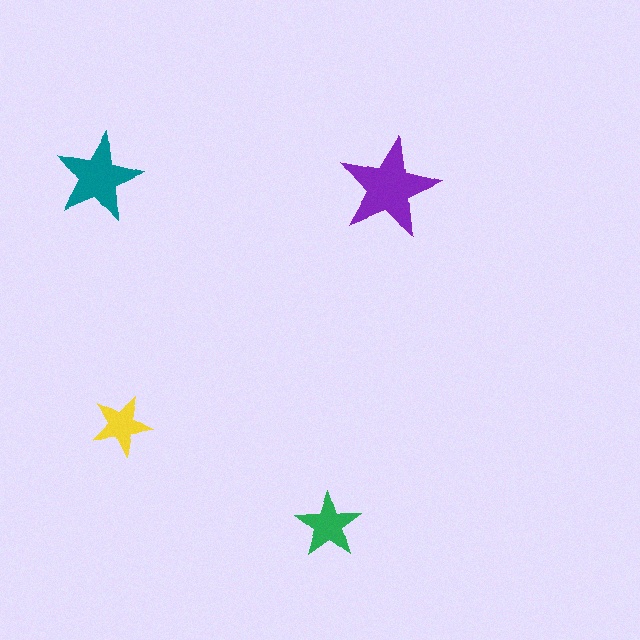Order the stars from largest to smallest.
the purple one, the teal one, the green one, the yellow one.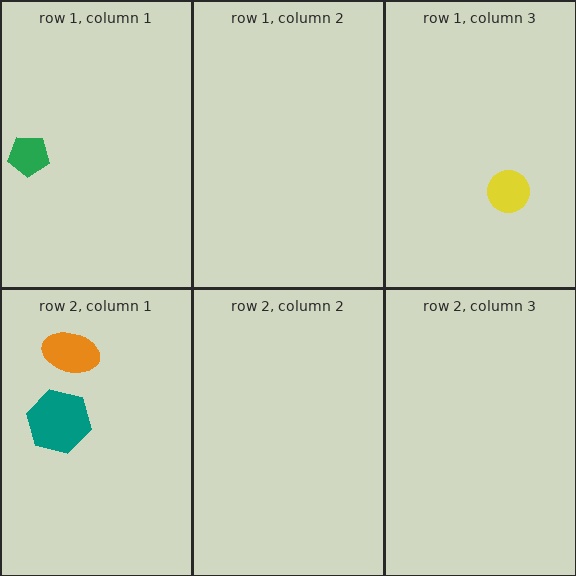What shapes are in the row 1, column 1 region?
The green pentagon.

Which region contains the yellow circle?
The row 1, column 3 region.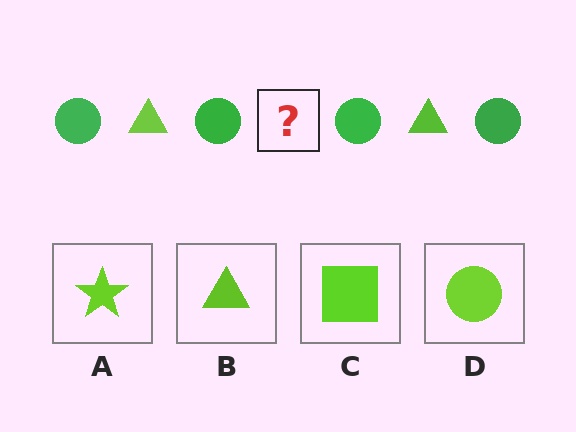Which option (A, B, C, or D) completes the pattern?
B.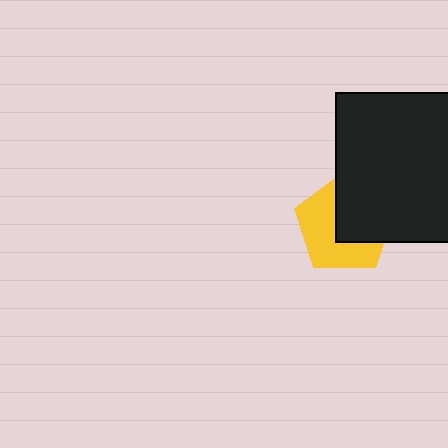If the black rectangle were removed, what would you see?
You would see the complete yellow pentagon.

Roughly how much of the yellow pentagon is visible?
About half of it is visible (roughly 53%).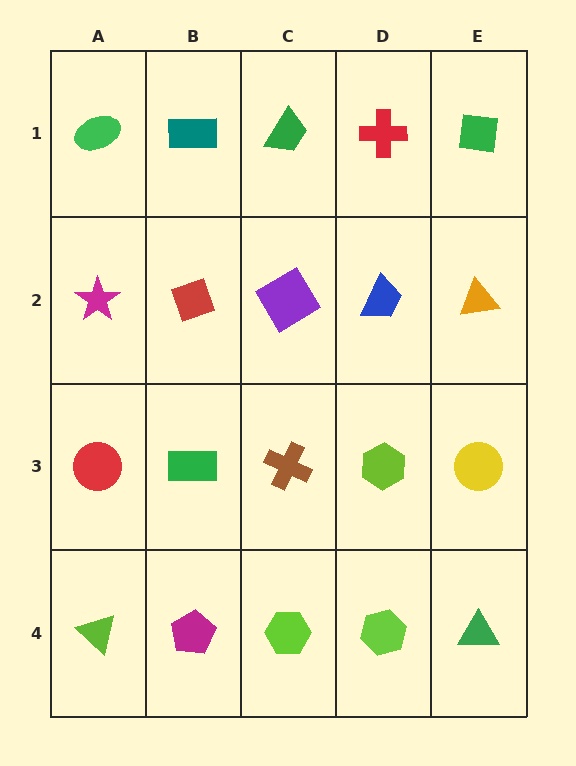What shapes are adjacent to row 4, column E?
A yellow circle (row 3, column E), a lime hexagon (row 4, column D).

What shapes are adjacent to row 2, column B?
A teal rectangle (row 1, column B), a green rectangle (row 3, column B), a magenta star (row 2, column A), a purple diamond (row 2, column C).